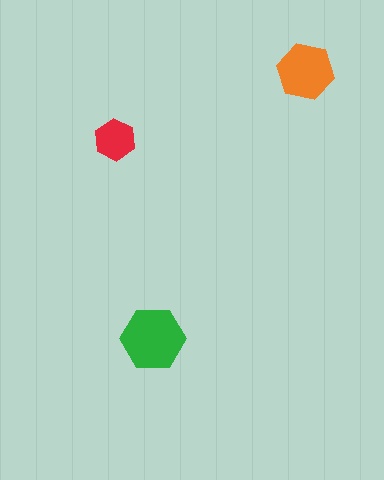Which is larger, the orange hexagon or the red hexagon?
The orange one.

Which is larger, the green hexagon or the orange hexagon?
The green one.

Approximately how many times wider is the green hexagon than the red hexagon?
About 1.5 times wider.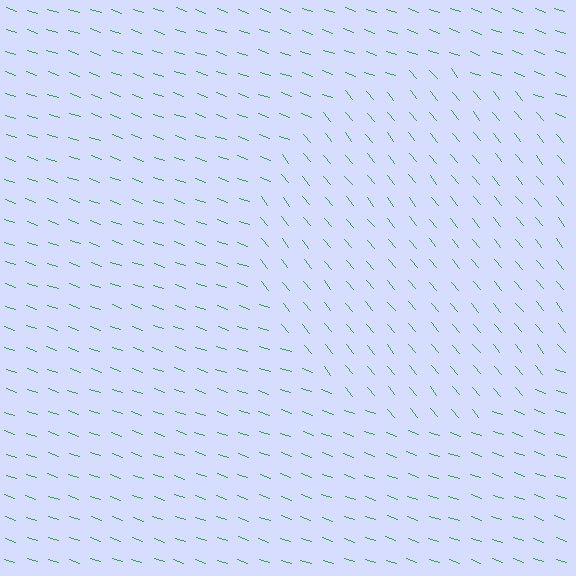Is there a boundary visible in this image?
Yes, there is a texture boundary formed by a change in line orientation.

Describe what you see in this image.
The image is filled with small green line segments. A circle region in the image has lines oriented differently from the surrounding lines, creating a visible texture boundary.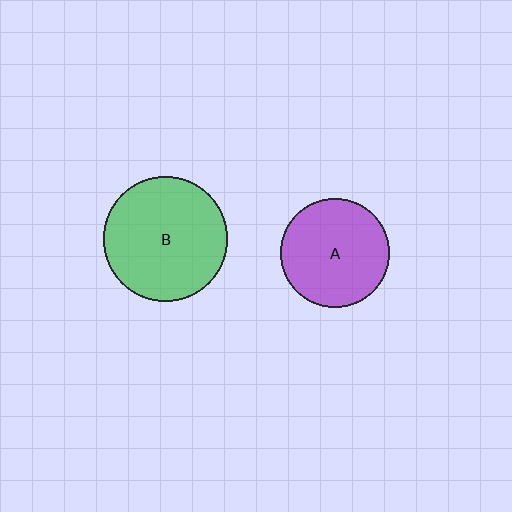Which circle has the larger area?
Circle B (green).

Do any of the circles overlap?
No, none of the circles overlap.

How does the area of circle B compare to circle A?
Approximately 1.3 times.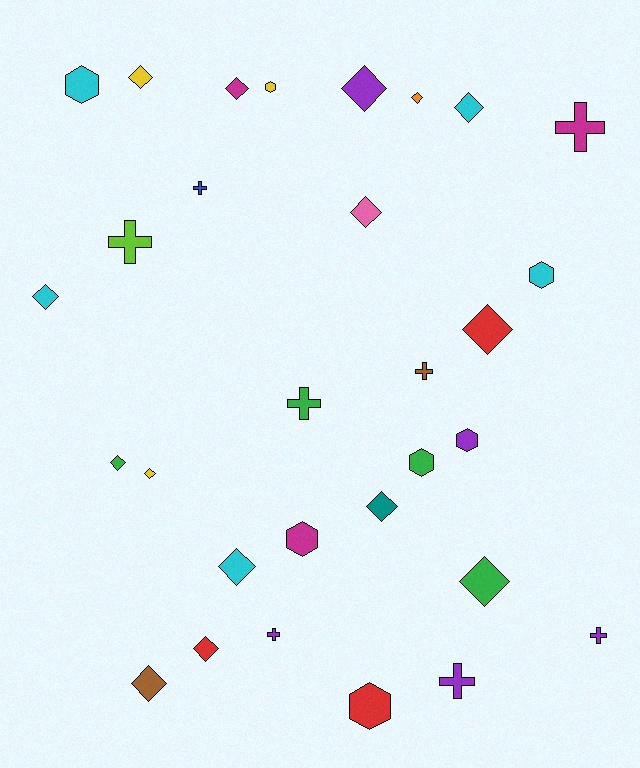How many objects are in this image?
There are 30 objects.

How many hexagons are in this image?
There are 7 hexagons.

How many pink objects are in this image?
There is 1 pink object.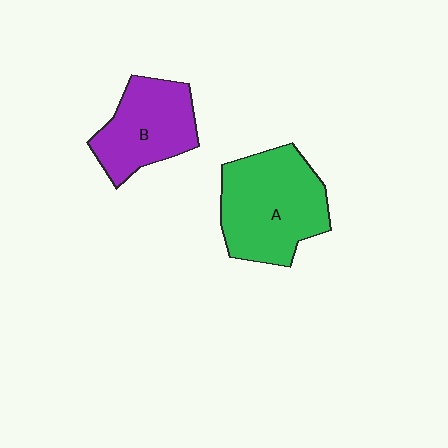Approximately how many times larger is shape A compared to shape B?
Approximately 1.3 times.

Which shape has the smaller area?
Shape B (purple).